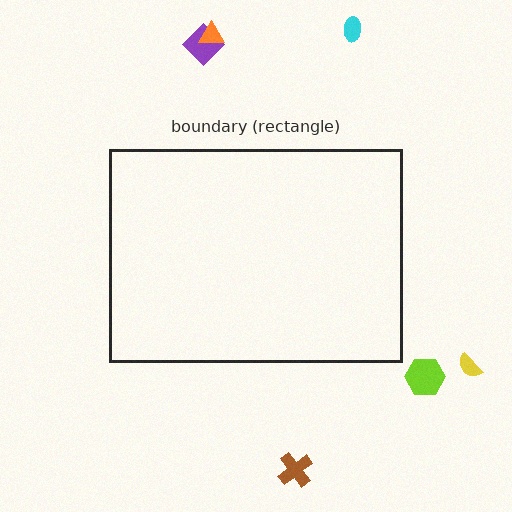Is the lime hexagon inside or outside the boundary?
Outside.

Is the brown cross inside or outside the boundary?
Outside.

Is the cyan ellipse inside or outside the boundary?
Outside.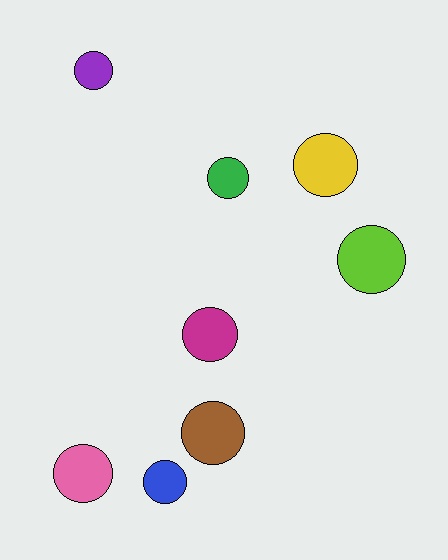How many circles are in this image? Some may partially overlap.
There are 8 circles.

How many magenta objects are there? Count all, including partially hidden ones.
There is 1 magenta object.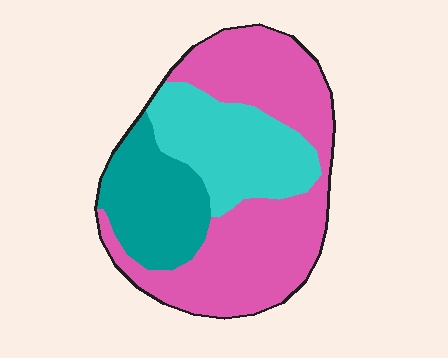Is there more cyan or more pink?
Pink.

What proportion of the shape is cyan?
Cyan takes up between a sixth and a third of the shape.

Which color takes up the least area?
Teal, at roughly 20%.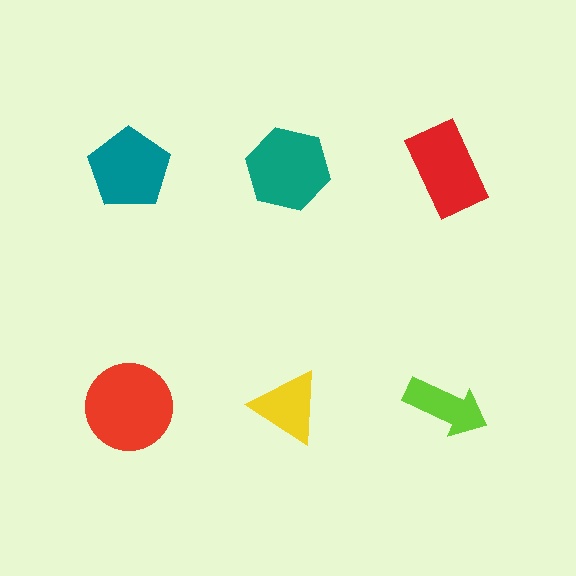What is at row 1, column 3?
A red rectangle.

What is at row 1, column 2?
A teal hexagon.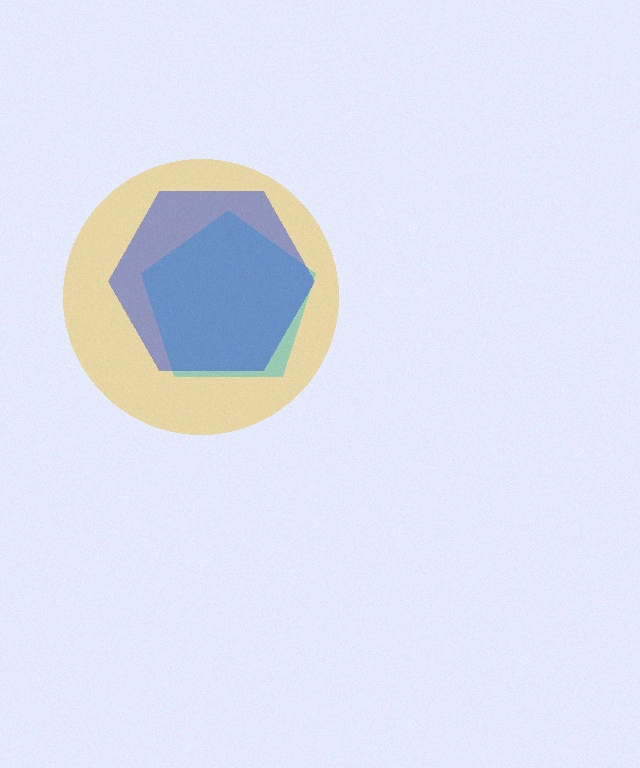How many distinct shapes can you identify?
There are 3 distinct shapes: a yellow circle, a cyan pentagon, a blue hexagon.